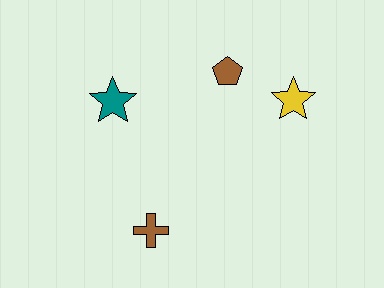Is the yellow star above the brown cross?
Yes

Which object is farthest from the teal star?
The yellow star is farthest from the teal star.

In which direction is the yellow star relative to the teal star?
The yellow star is to the right of the teal star.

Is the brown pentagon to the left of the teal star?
No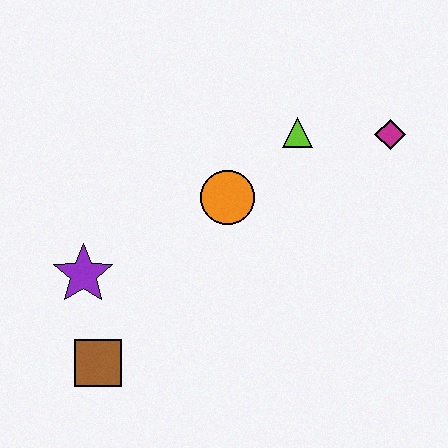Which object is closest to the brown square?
The purple star is closest to the brown square.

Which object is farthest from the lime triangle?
The brown square is farthest from the lime triangle.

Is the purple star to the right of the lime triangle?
No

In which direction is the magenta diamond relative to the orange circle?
The magenta diamond is to the right of the orange circle.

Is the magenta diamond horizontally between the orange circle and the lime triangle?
No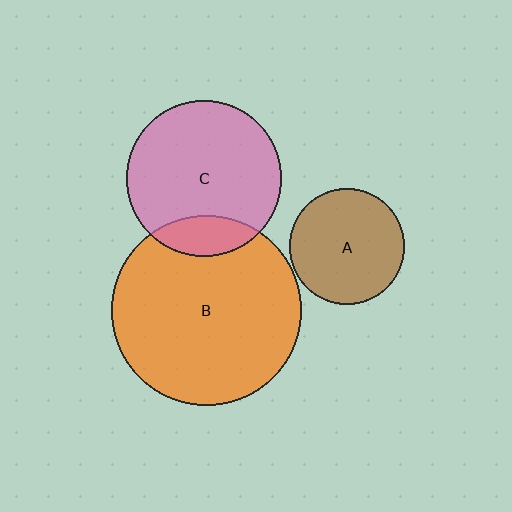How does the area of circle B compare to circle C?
Approximately 1.5 times.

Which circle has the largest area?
Circle B (orange).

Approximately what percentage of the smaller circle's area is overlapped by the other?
Approximately 15%.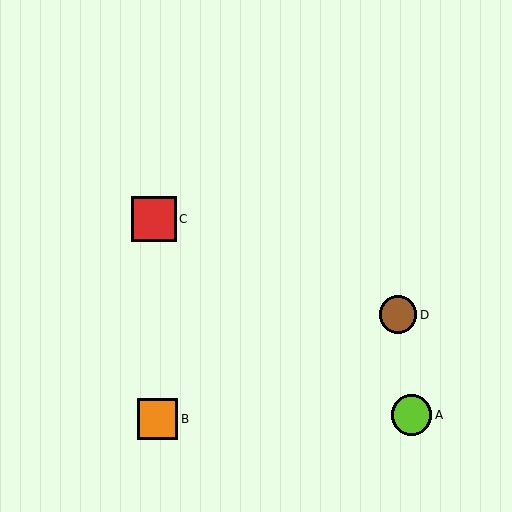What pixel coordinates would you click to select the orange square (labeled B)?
Click at (158, 419) to select the orange square B.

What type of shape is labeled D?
Shape D is a brown circle.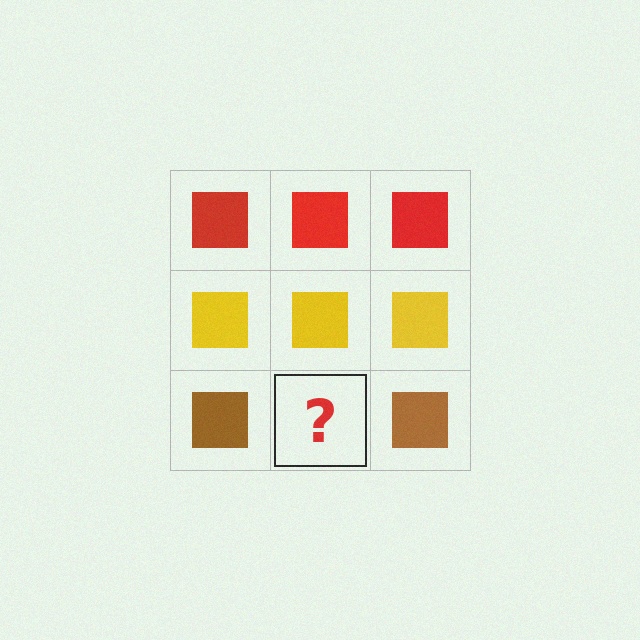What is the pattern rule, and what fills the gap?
The rule is that each row has a consistent color. The gap should be filled with a brown square.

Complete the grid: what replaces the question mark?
The question mark should be replaced with a brown square.